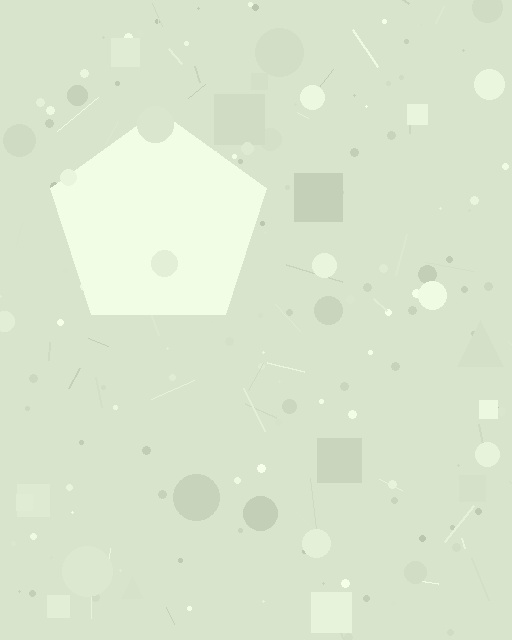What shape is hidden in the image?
A pentagon is hidden in the image.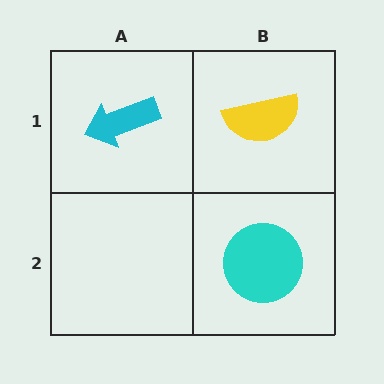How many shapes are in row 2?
1 shape.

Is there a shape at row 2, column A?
No, that cell is empty.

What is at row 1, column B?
A yellow semicircle.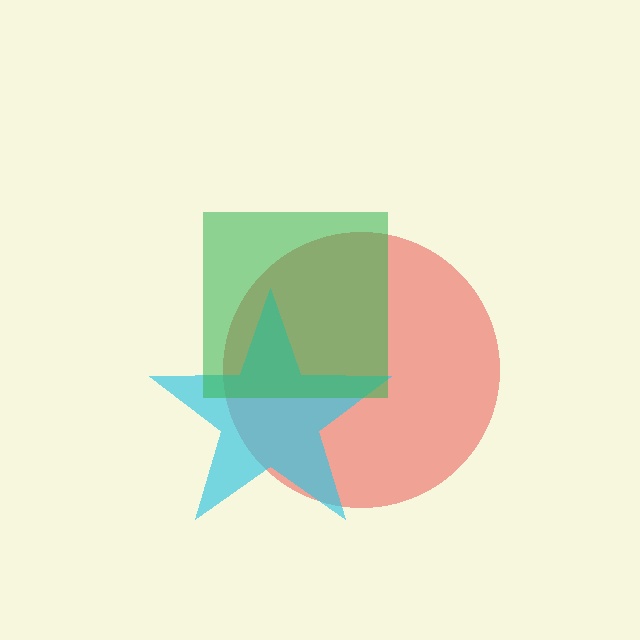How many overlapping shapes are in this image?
There are 3 overlapping shapes in the image.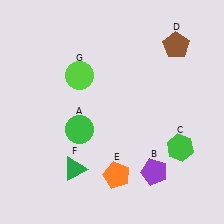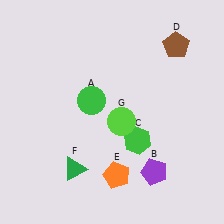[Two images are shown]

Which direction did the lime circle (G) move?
The lime circle (G) moved down.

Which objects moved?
The objects that moved are: the green circle (A), the green hexagon (C), the lime circle (G).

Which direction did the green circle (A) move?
The green circle (A) moved up.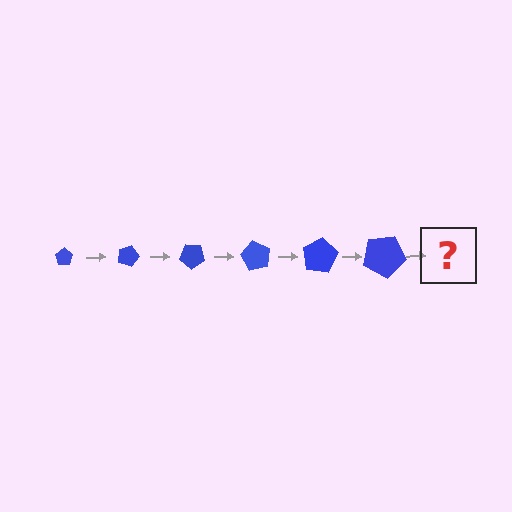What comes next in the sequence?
The next element should be a pentagon, larger than the previous one and rotated 120 degrees from the start.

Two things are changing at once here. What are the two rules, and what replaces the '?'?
The two rules are that the pentagon grows larger each step and it rotates 20 degrees each step. The '?' should be a pentagon, larger than the previous one and rotated 120 degrees from the start.